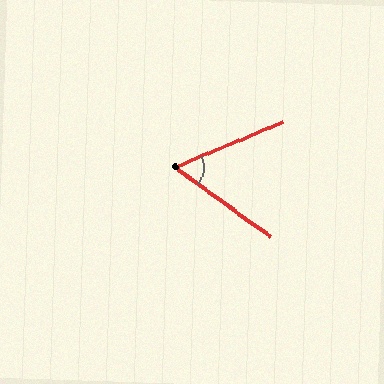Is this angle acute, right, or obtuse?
It is acute.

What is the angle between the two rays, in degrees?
Approximately 59 degrees.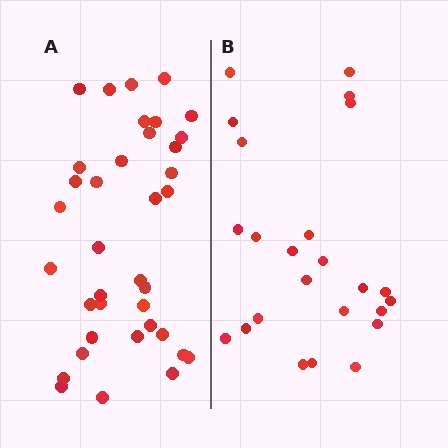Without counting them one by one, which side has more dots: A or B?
Region A (the left region) has more dots.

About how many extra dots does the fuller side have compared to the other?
Region A has approximately 15 more dots than region B.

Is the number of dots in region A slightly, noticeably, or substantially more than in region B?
Region A has substantially more. The ratio is roughly 1.5 to 1.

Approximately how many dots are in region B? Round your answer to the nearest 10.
About 20 dots. (The exact count is 24, which rounds to 20.)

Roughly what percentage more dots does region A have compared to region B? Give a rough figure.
About 55% more.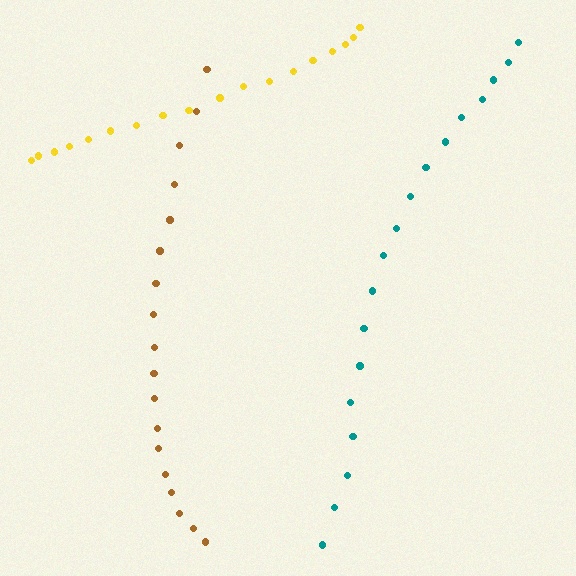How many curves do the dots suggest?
There are 3 distinct paths.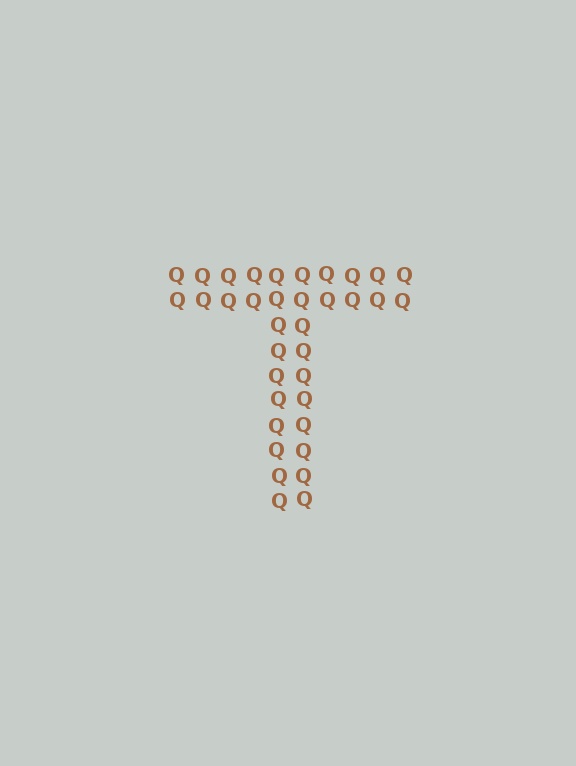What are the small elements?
The small elements are letter Q's.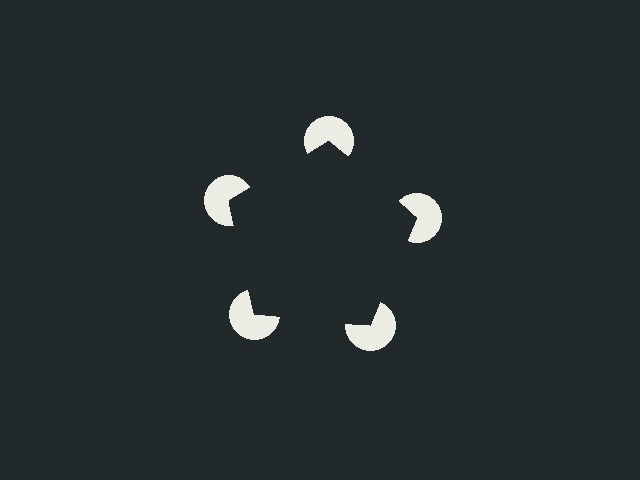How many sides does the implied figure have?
5 sides.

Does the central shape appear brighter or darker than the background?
It typically appears slightly darker than the background, even though no actual brightness change is drawn.